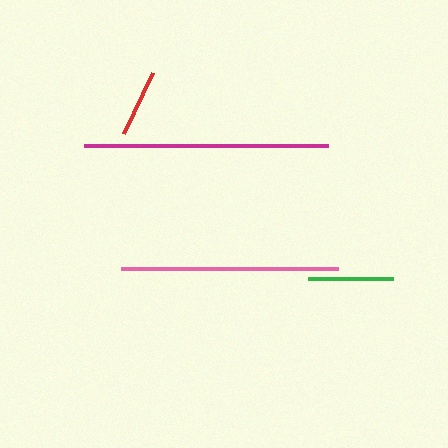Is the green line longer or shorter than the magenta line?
The magenta line is longer than the green line.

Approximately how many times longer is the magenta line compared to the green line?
The magenta line is approximately 2.9 times the length of the green line.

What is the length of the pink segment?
The pink segment is approximately 217 pixels long.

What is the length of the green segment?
The green segment is approximately 85 pixels long.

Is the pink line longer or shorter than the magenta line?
The magenta line is longer than the pink line.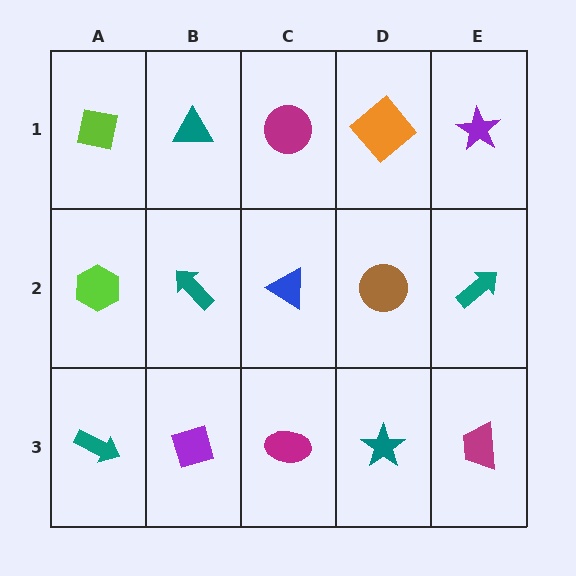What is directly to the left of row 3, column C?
A purple diamond.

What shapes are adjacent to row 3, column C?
A blue triangle (row 2, column C), a purple diamond (row 3, column B), a teal star (row 3, column D).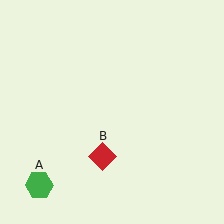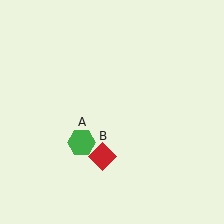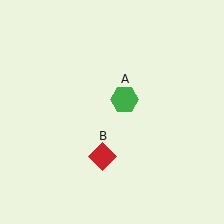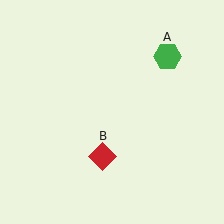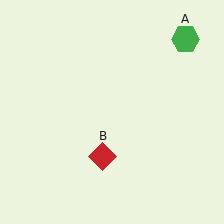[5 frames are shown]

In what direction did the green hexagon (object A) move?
The green hexagon (object A) moved up and to the right.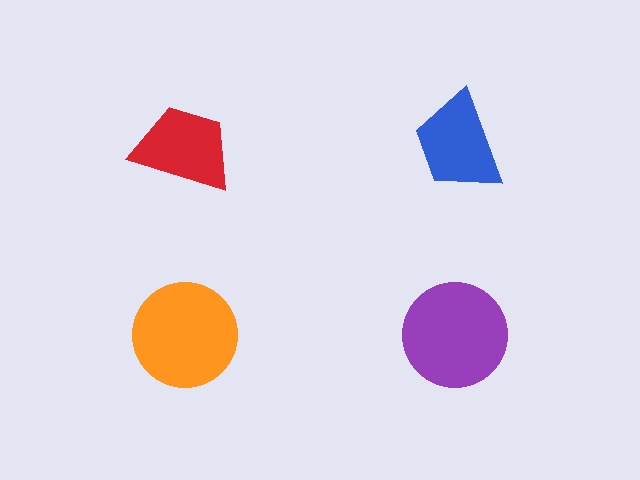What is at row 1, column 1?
A red trapezoid.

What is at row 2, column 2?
A purple circle.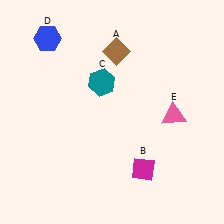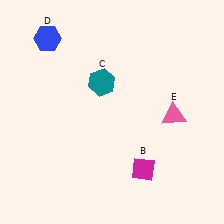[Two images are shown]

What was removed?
The brown diamond (A) was removed in Image 2.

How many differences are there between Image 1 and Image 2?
There is 1 difference between the two images.